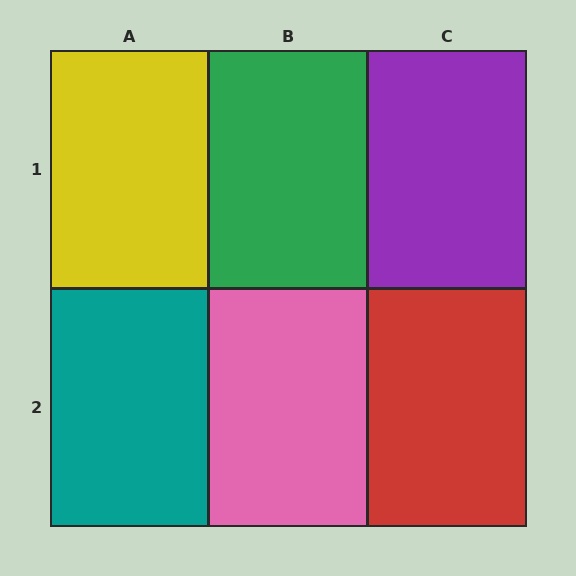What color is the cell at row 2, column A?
Teal.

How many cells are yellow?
1 cell is yellow.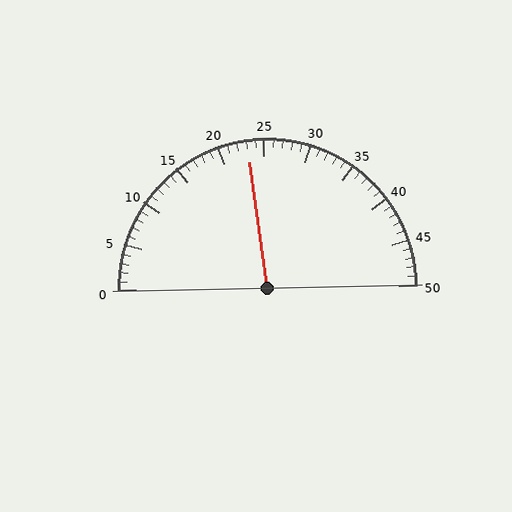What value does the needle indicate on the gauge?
The needle indicates approximately 23.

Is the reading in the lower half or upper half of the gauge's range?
The reading is in the lower half of the range (0 to 50).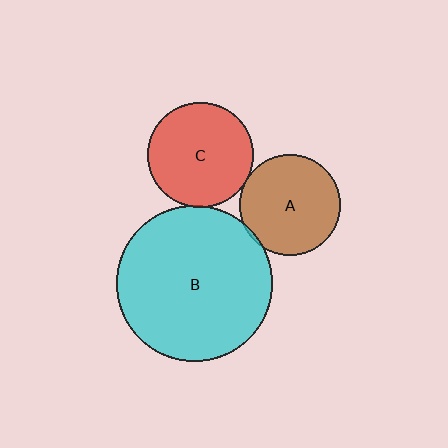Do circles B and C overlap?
Yes.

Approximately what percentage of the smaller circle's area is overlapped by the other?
Approximately 5%.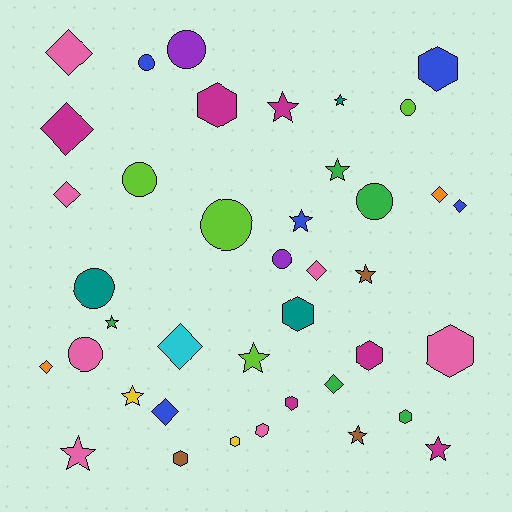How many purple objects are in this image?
There are 2 purple objects.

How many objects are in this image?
There are 40 objects.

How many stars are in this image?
There are 11 stars.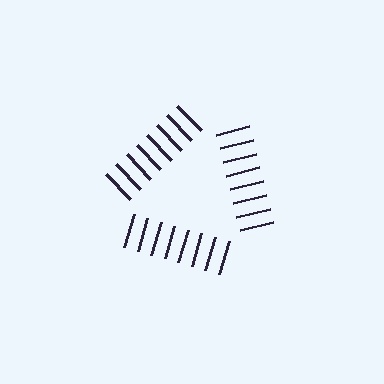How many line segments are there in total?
24 — 8 along each of the 3 edges.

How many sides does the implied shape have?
3 sides — the line-ends trace a triangle.